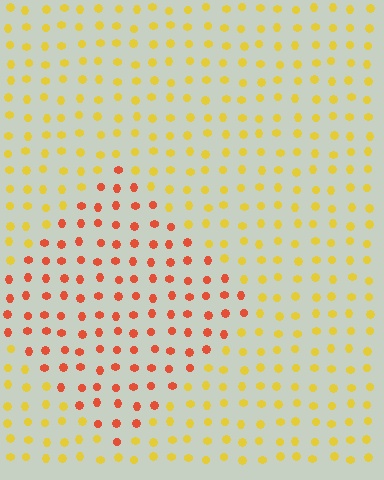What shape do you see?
I see a diamond.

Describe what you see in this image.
The image is filled with small yellow elements in a uniform arrangement. A diamond-shaped region is visible where the elements are tinted to a slightly different hue, forming a subtle color boundary.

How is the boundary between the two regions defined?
The boundary is defined purely by a slight shift in hue (about 43 degrees). Spacing, size, and orientation are identical on both sides.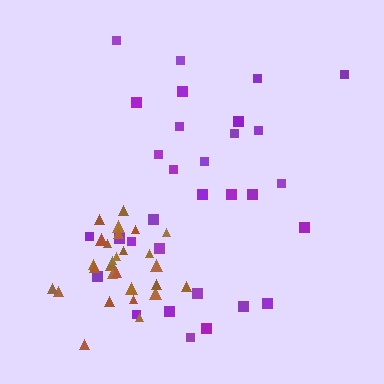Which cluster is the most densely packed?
Brown.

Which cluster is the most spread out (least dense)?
Purple.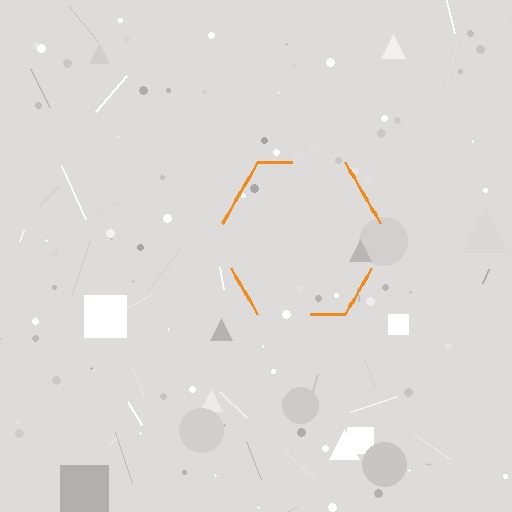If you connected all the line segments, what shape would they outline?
They would outline a hexagon.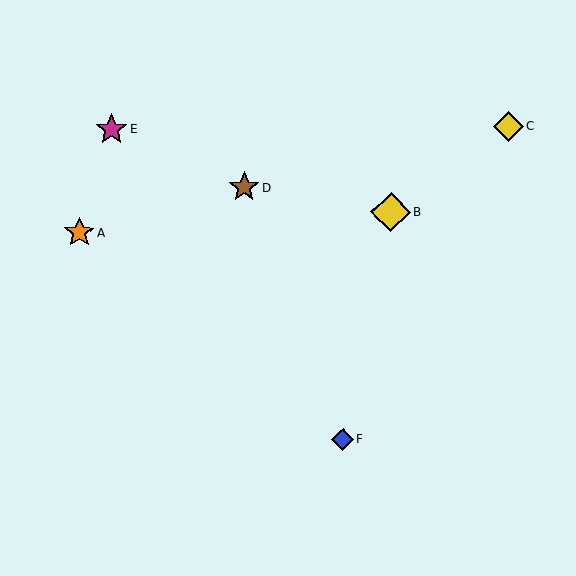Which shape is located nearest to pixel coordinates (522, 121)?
The yellow diamond (labeled C) at (508, 126) is nearest to that location.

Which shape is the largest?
The yellow diamond (labeled B) is the largest.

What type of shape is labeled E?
Shape E is a magenta star.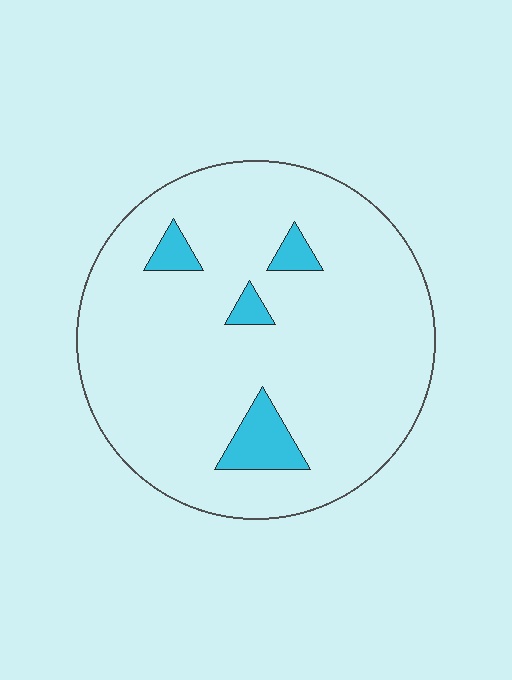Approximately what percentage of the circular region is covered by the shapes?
Approximately 10%.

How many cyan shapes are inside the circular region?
4.